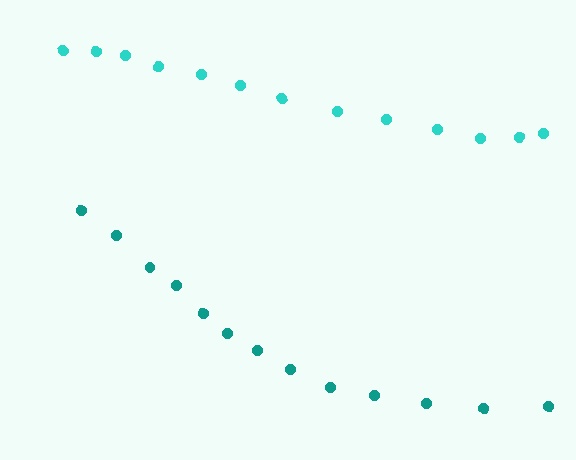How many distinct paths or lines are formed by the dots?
There are 2 distinct paths.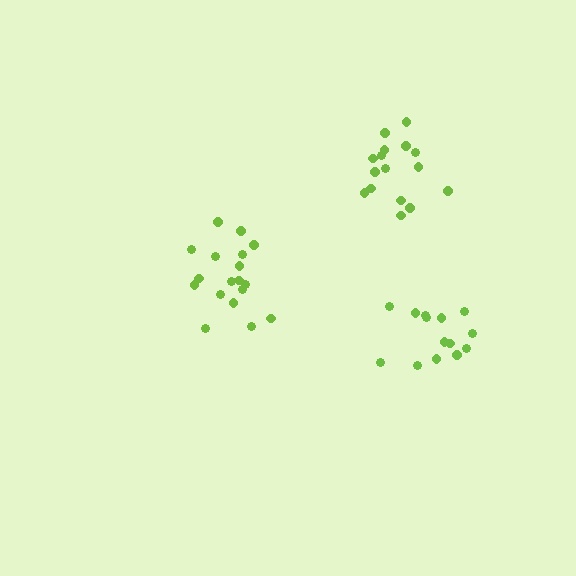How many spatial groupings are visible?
There are 3 spatial groupings.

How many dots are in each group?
Group 1: 18 dots, Group 2: 14 dots, Group 3: 16 dots (48 total).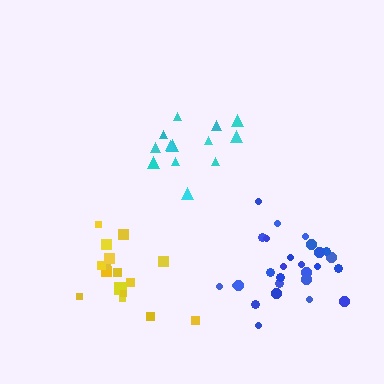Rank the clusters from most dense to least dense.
yellow, blue, cyan.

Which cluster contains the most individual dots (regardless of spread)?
Blue (27).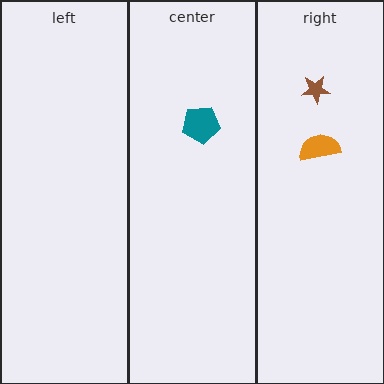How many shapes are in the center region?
1.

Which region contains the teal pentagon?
The center region.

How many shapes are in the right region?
2.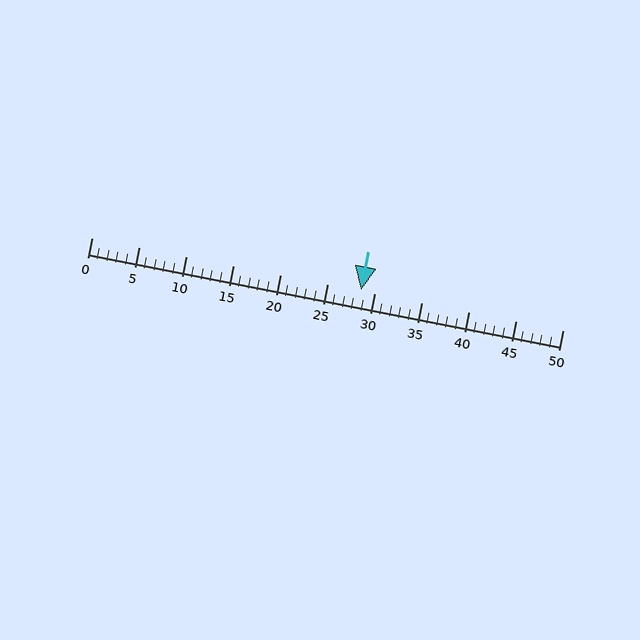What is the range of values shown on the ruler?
The ruler shows values from 0 to 50.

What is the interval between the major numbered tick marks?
The major tick marks are spaced 5 units apart.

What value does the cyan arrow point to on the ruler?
The cyan arrow points to approximately 29.